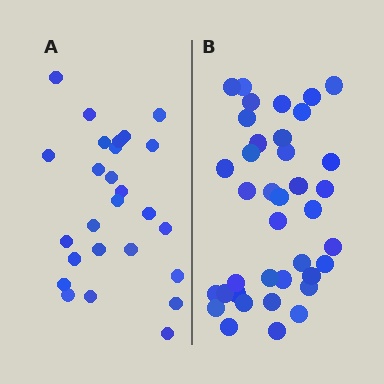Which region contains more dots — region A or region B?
Region B (the right region) has more dots.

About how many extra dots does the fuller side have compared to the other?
Region B has roughly 12 or so more dots than region A.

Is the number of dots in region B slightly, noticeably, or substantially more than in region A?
Region B has substantially more. The ratio is roughly 1.5 to 1.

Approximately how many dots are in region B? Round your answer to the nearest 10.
About 40 dots. (The exact count is 38, which rounds to 40.)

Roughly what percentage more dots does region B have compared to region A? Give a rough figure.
About 45% more.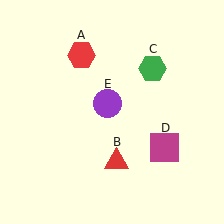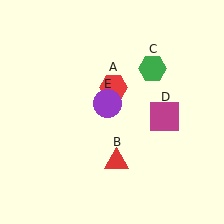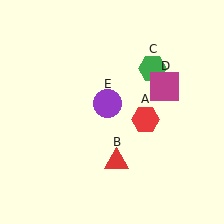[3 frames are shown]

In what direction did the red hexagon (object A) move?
The red hexagon (object A) moved down and to the right.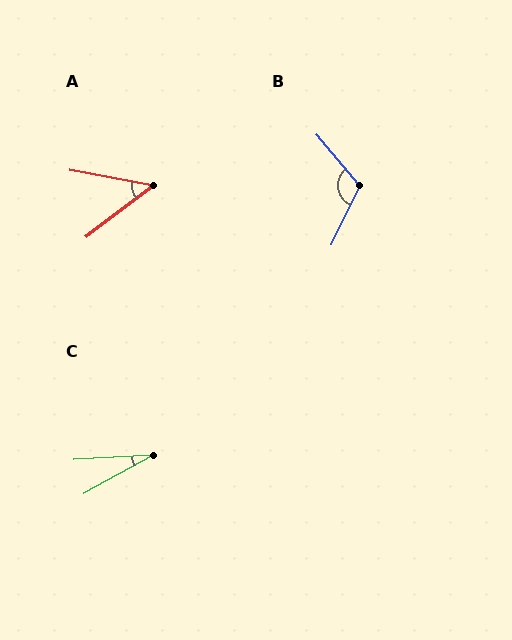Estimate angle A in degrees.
Approximately 48 degrees.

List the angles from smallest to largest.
C (25°), A (48°), B (114°).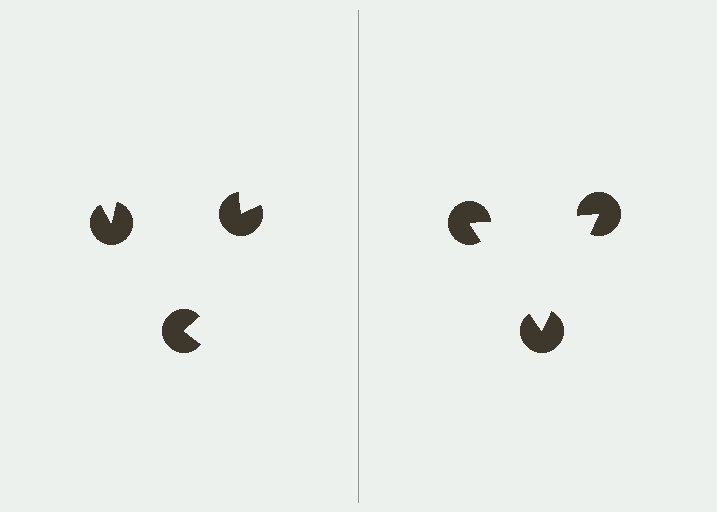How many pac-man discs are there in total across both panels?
6 — 3 on each side.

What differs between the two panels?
The pac-man discs are positioned identically on both sides; only the wedge orientations differ. On the right they align to a triangle; on the left they are misaligned.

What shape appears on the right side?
An illusory triangle.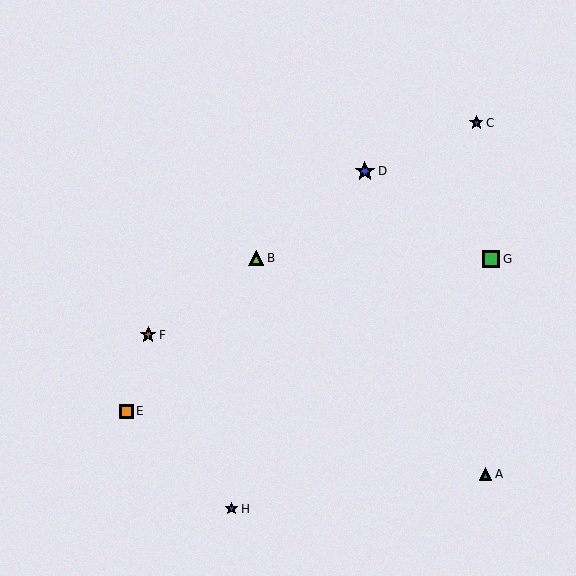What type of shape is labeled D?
Shape D is a blue star.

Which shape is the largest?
The blue star (labeled D) is the largest.